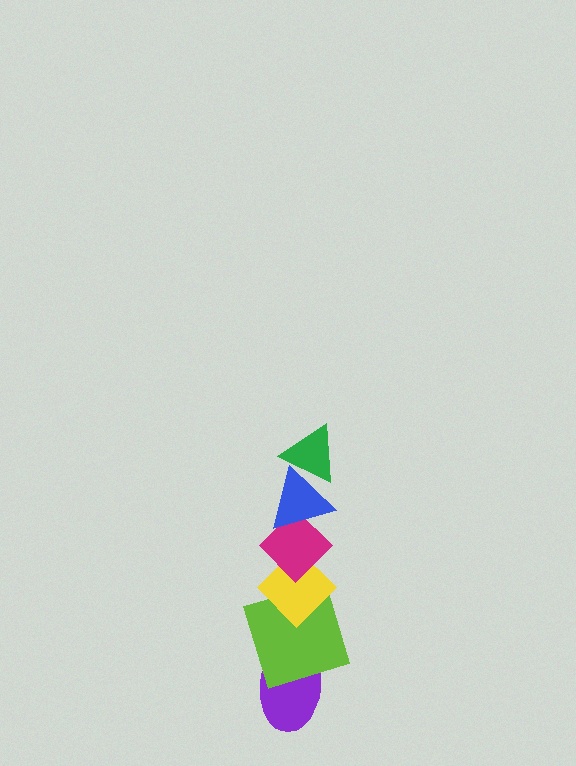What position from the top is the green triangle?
The green triangle is 1st from the top.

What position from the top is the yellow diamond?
The yellow diamond is 4th from the top.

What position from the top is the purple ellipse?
The purple ellipse is 6th from the top.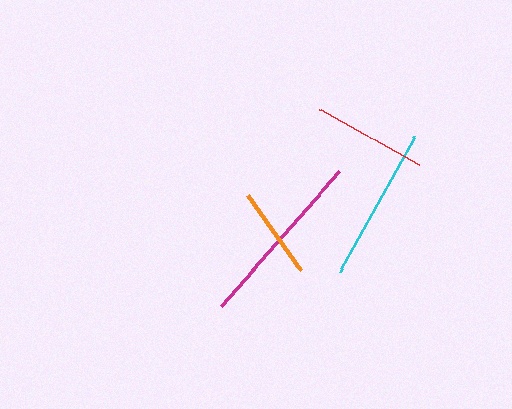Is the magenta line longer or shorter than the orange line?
The magenta line is longer than the orange line.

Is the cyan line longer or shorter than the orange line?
The cyan line is longer than the orange line.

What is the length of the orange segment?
The orange segment is approximately 92 pixels long.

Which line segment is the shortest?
The orange line is the shortest at approximately 92 pixels.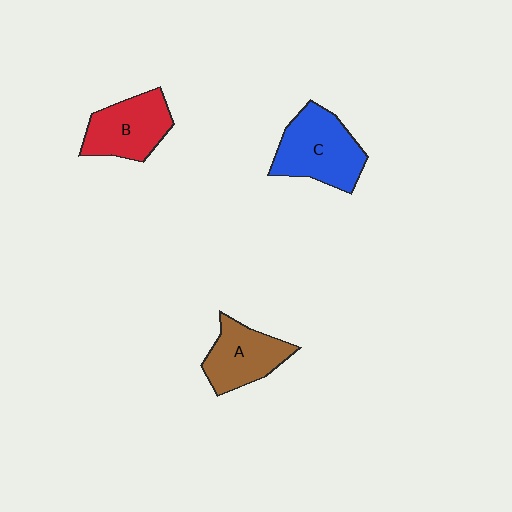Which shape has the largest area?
Shape C (blue).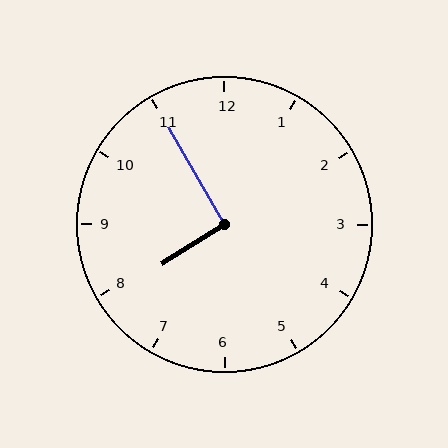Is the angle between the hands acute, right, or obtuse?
It is right.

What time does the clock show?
7:55.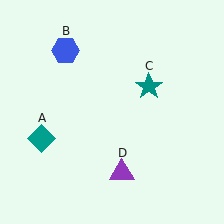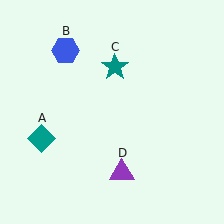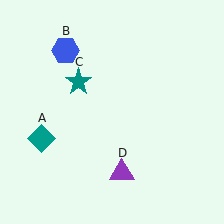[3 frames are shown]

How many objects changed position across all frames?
1 object changed position: teal star (object C).